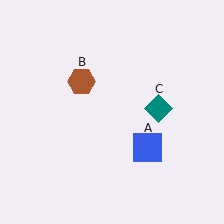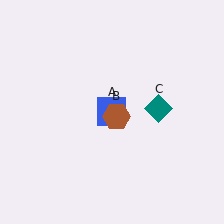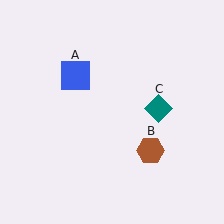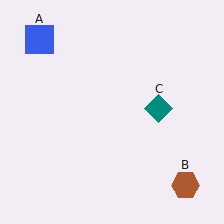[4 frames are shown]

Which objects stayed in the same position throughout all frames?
Teal diamond (object C) remained stationary.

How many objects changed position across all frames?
2 objects changed position: blue square (object A), brown hexagon (object B).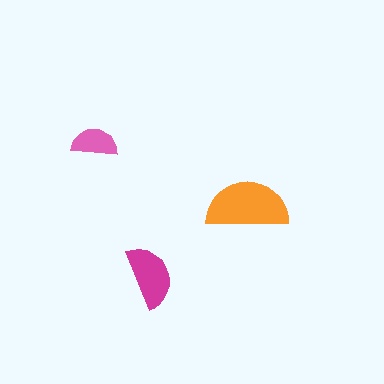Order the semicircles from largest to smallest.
the orange one, the magenta one, the pink one.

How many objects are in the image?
There are 3 objects in the image.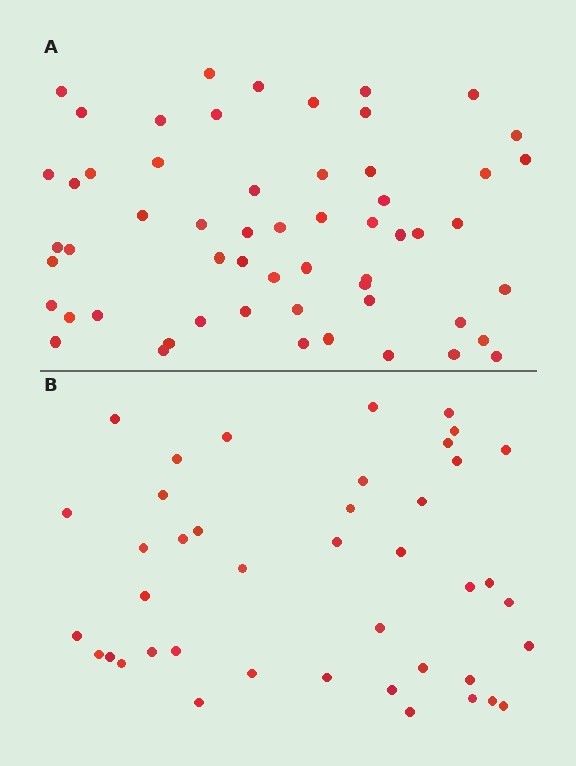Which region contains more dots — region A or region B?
Region A (the top region) has more dots.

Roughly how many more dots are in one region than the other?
Region A has approximately 15 more dots than region B.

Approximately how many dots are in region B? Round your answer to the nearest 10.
About 40 dots. (The exact count is 42, which rounds to 40.)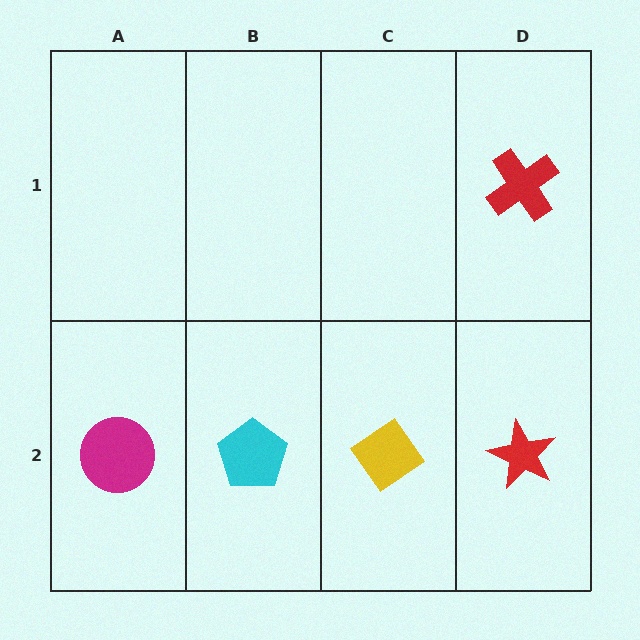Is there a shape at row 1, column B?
No, that cell is empty.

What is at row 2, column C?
A yellow diamond.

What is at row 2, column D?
A red star.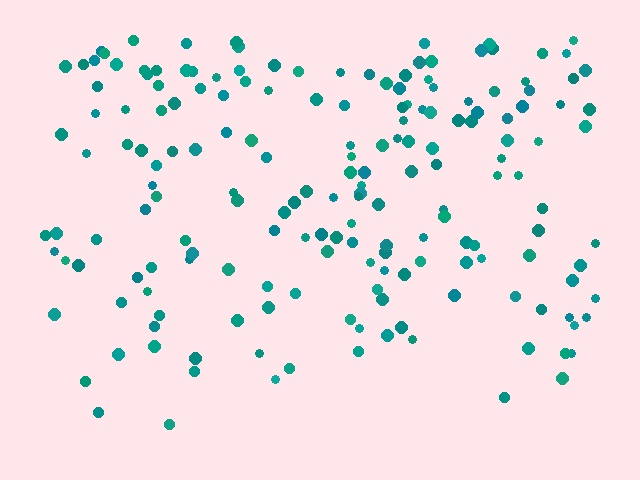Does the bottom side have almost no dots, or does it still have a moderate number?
Still a moderate number, just noticeably fewer than the top.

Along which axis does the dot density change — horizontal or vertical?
Vertical.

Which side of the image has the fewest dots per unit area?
The bottom.